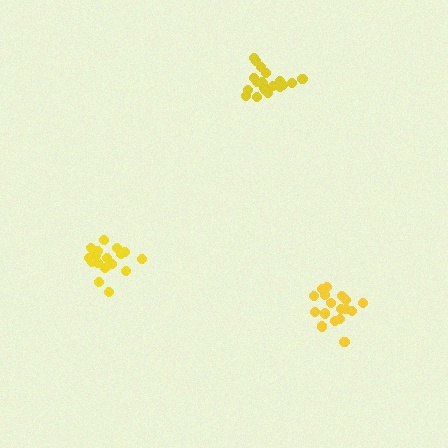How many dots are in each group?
Group 1: 17 dots, Group 2: 18 dots, Group 3: 20 dots (55 total).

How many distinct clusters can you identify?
There are 3 distinct clusters.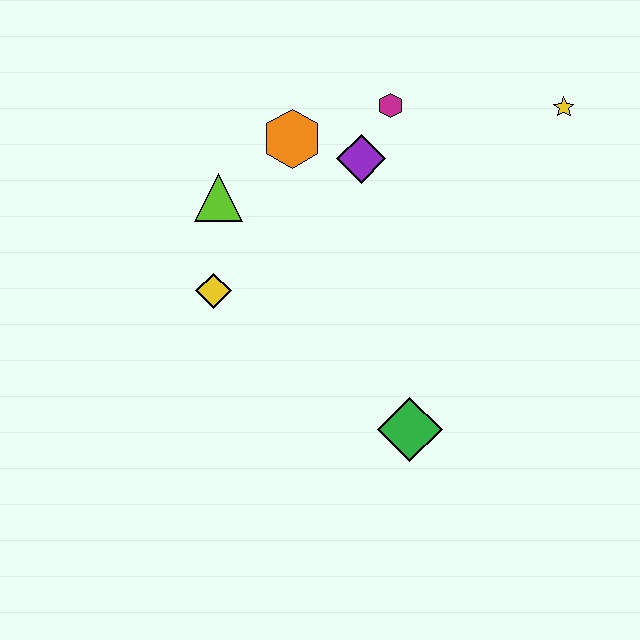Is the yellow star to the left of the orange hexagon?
No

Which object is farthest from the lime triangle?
The yellow star is farthest from the lime triangle.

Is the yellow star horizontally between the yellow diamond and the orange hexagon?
No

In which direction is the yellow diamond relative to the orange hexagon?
The yellow diamond is below the orange hexagon.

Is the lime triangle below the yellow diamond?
No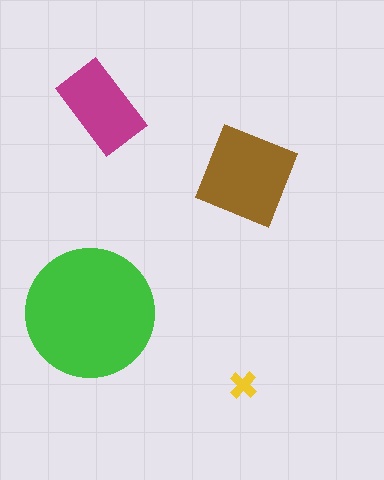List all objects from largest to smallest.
The green circle, the brown square, the magenta rectangle, the yellow cross.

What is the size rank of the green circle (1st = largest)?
1st.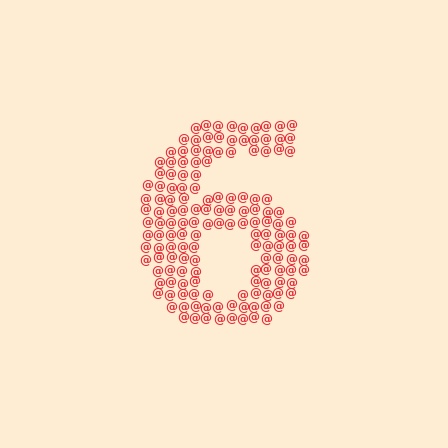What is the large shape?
The large shape is the digit 6.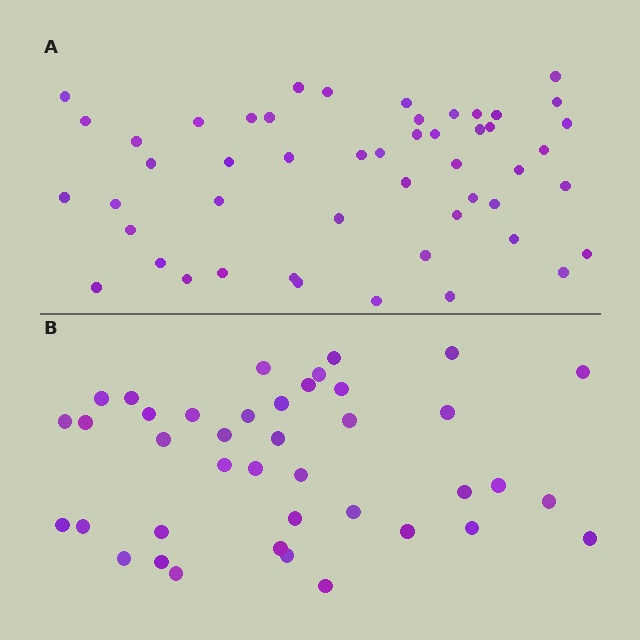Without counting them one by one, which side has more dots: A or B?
Region A (the top region) has more dots.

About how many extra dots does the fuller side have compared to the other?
Region A has roughly 10 or so more dots than region B.